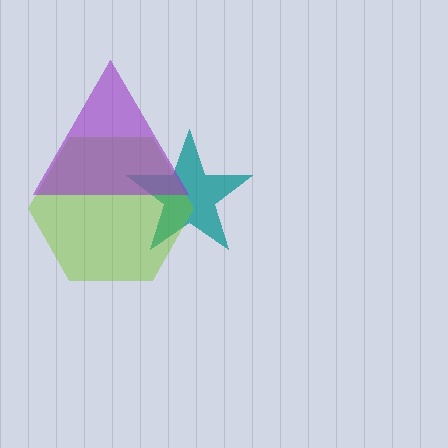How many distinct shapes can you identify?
There are 3 distinct shapes: a teal star, a lime hexagon, a purple triangle.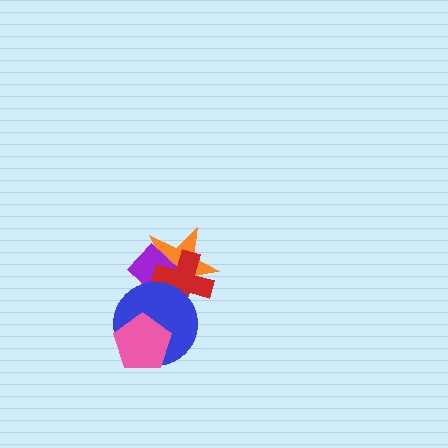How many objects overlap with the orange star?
3 objects overlap with the orange star.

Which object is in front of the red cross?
The blue circle is in front of the red cross.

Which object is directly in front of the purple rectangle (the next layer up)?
The red cross is directly in front of the purple rectangle.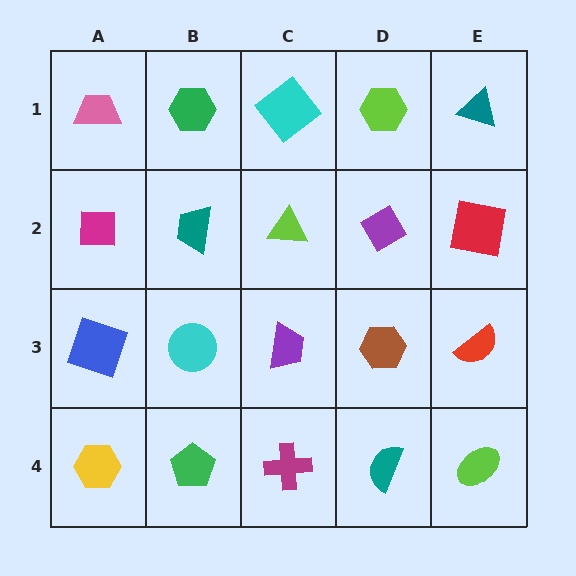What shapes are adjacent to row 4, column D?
A brown hexagon (row 3, column D), a magenta cross (row 4, column C), a lime ellipse (row 4, column E).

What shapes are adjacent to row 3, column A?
A magenta square (row 2, column A), a yellow hexagon (row 4, column A), a cyan circle (row 3, column B).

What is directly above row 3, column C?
A lime triangle.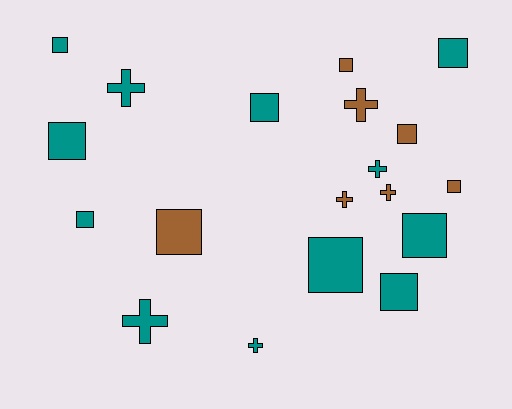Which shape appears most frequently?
Square, with 12 objects.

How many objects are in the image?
There are 19 objects.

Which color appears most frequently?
Teal, with 12 objects.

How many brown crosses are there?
There are 3 brown crosses.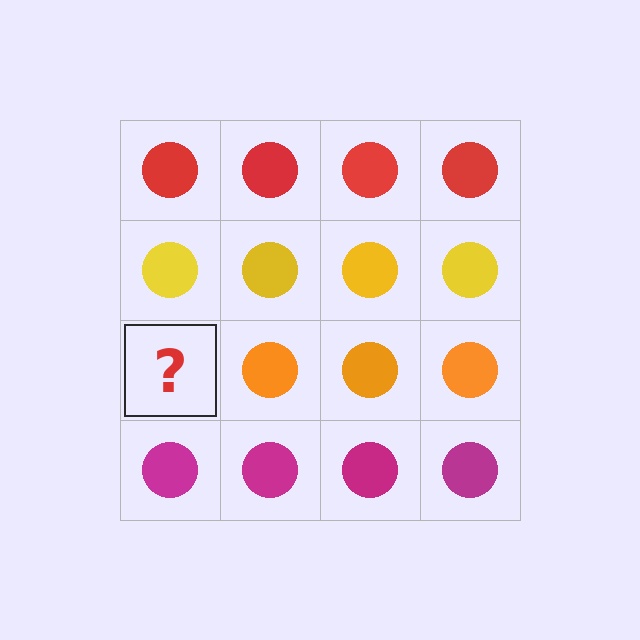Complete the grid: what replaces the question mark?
The question mark should be replaced with an orange circle.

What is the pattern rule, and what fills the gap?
The rule is that each row has a consistent color. The gap should be filled with an orange circle.